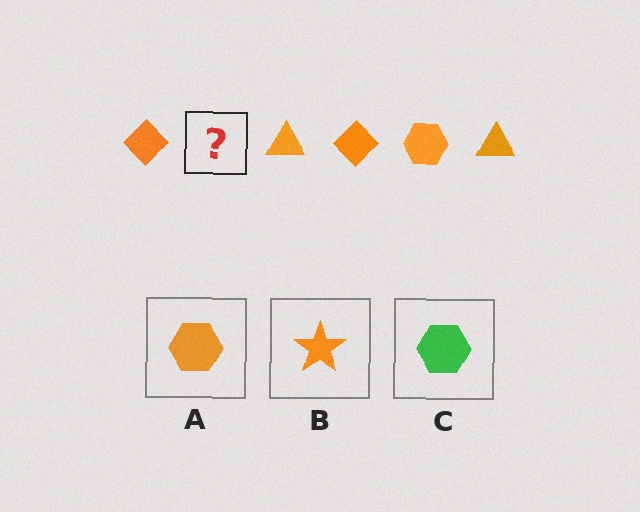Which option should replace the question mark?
Option A.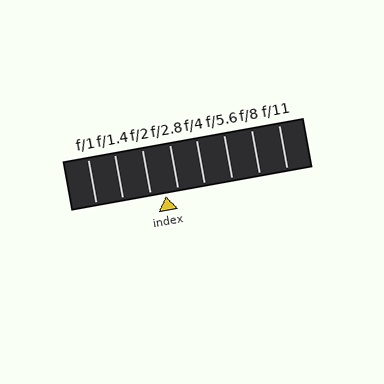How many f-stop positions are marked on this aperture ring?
There are 8 f-stop positions marked.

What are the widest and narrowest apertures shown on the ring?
The widest aperture shown is f/1 and the narrowest is f/11.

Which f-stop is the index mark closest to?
The index mark is closest to f/2.8.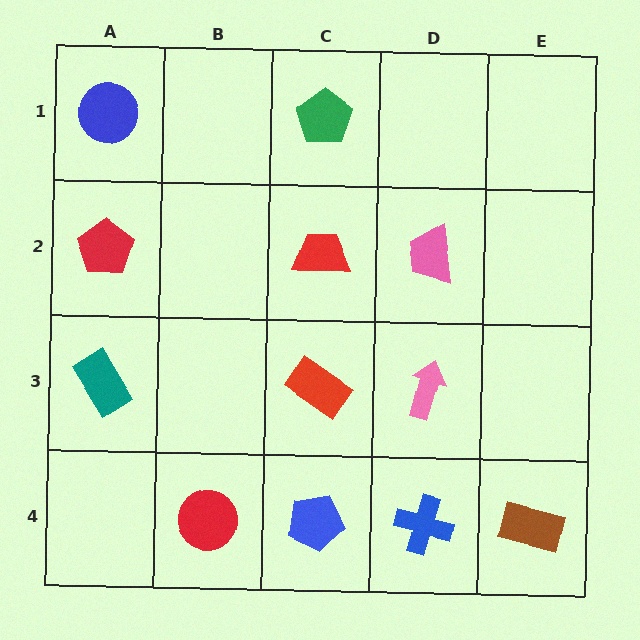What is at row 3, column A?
A teal rectangle.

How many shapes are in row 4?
4 shapes.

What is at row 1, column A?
A blue circle.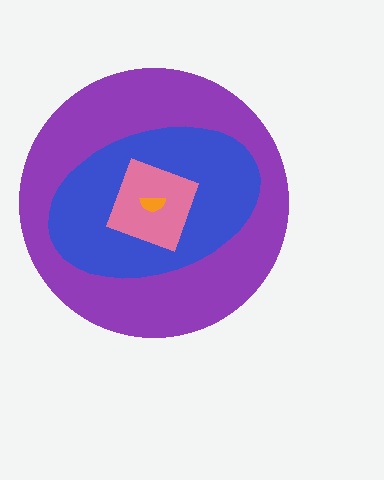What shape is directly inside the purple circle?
The blue ellipse.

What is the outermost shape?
The purple circle.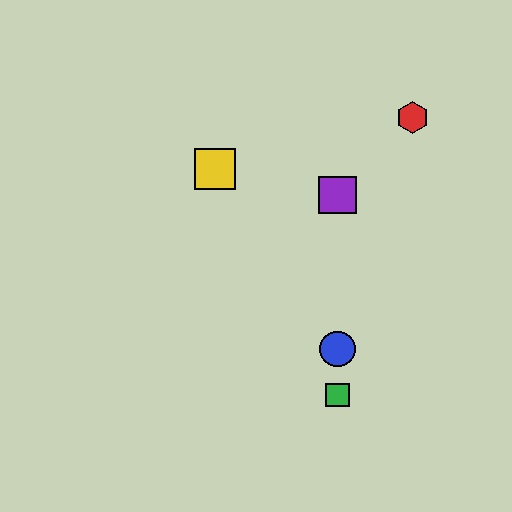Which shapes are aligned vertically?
The blue circle, the green square, the purple square are aligned vertically.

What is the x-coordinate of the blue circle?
The blue circle is at x≈338.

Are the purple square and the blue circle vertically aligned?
Yes, both are at x≈338.